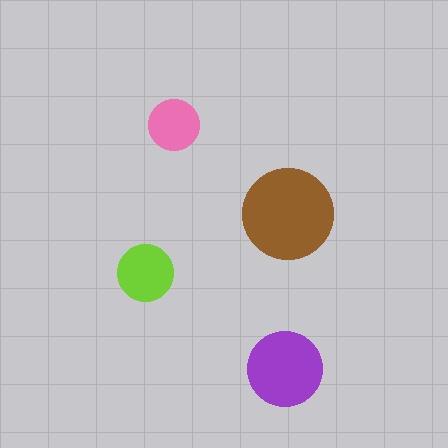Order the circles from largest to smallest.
the brown one, the purple one, the lime one, the pink one.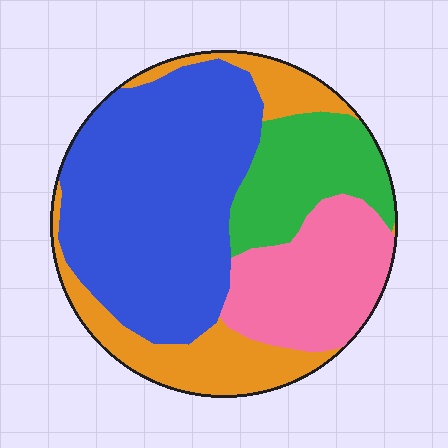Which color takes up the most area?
Blue, at roughly 45%.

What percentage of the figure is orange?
Orange takes up about one fifth (1/5) of the figure.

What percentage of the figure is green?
Green takes up less than a sixth of the figure.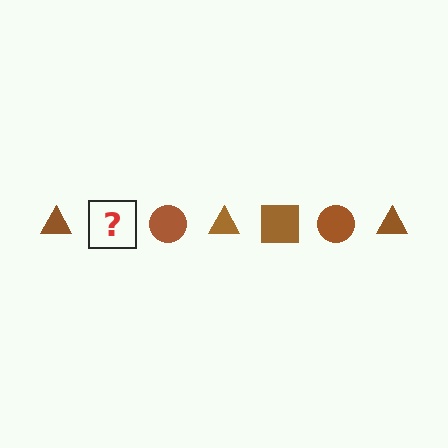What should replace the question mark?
The question mark should be replaced with a brown square.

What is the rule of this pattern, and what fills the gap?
The rule is that the pattern cycles through triangle, square, circle shapes in brown. The gap should be filled with a brown square.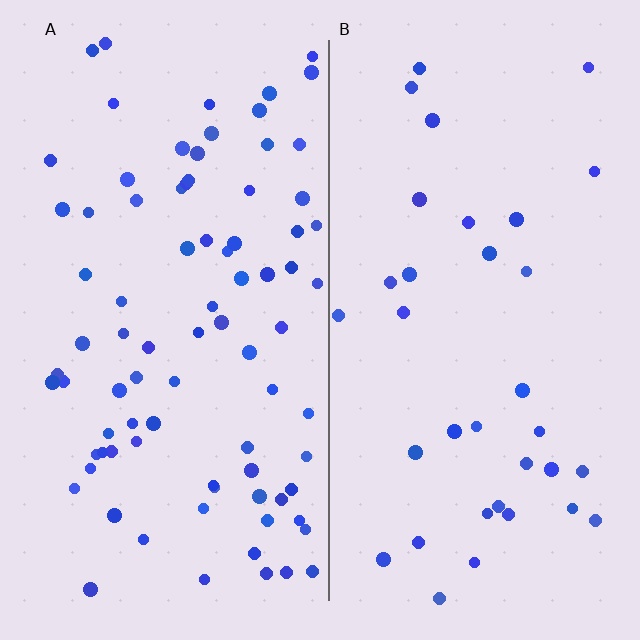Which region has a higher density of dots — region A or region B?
A (the left).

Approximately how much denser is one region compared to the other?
Approximately 2.4× — region A over region B.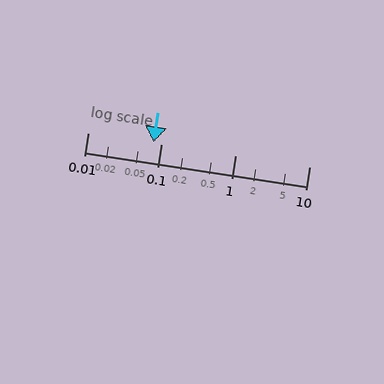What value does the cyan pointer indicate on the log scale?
The pointer indicates approximately 0.078.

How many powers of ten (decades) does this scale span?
The scale spans 3 decades, from 0.01 to 10.